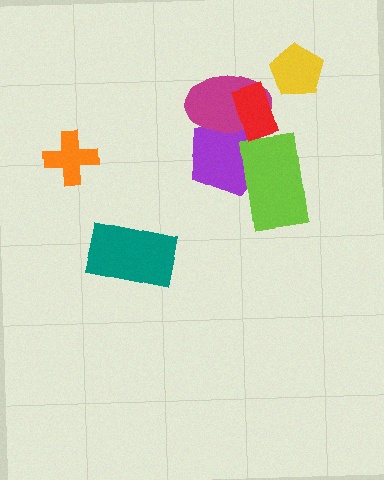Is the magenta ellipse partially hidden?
Yes, it is partially covered by another shape.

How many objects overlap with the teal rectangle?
0 objects overlap with the teal rectangle.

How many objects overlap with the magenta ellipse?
2 objects overlap with the magenta ellipse.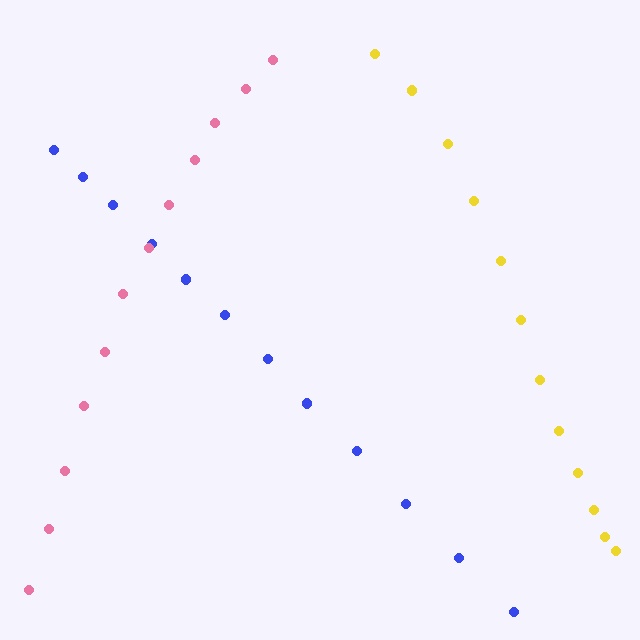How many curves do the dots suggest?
There are 3 distinct paths.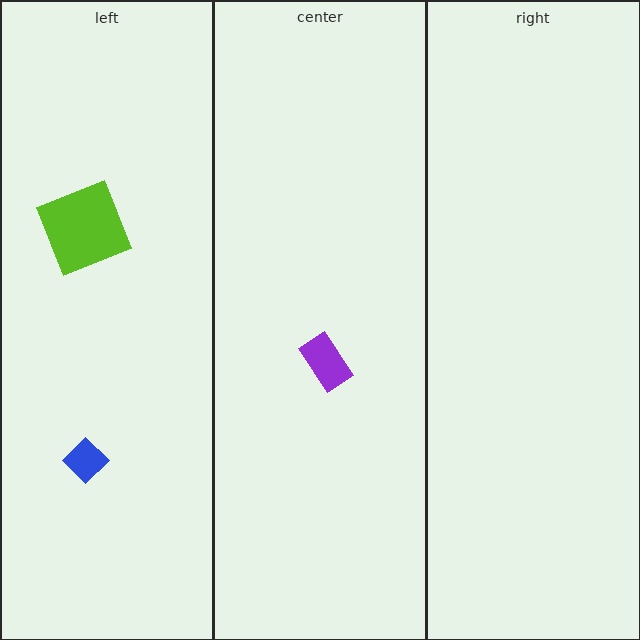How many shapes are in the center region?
1.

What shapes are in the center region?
The purple rectangle.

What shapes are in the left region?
The lime square, the blue diamond.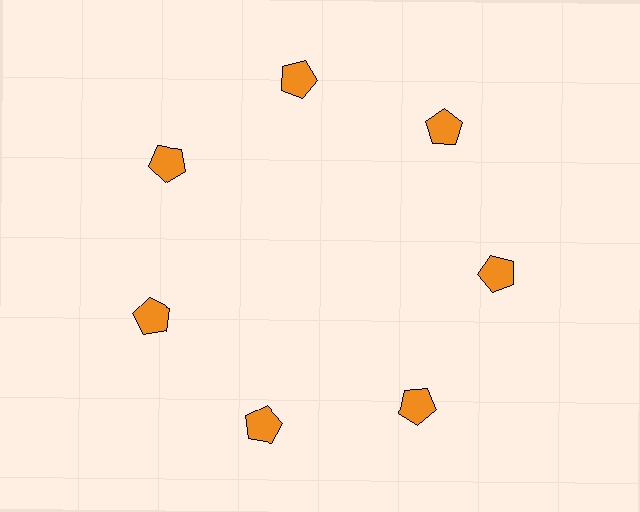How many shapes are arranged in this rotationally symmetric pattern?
There are 7 shapes, arranged in 7 groups of 1.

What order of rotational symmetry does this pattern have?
This pattern has 7-fold rotational symmetry.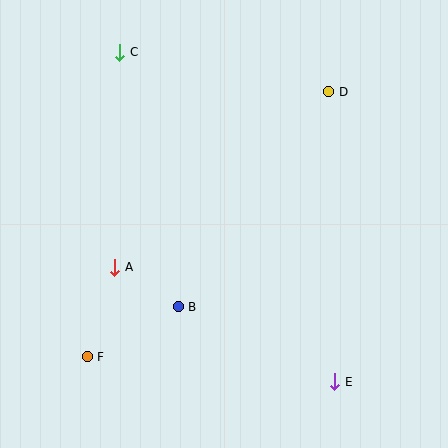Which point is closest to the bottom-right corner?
Point E is closest to the bottom-right corner.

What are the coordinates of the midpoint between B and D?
The midpoint between B and D is at (254, 199).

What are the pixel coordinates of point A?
Point A is at (115, 267).